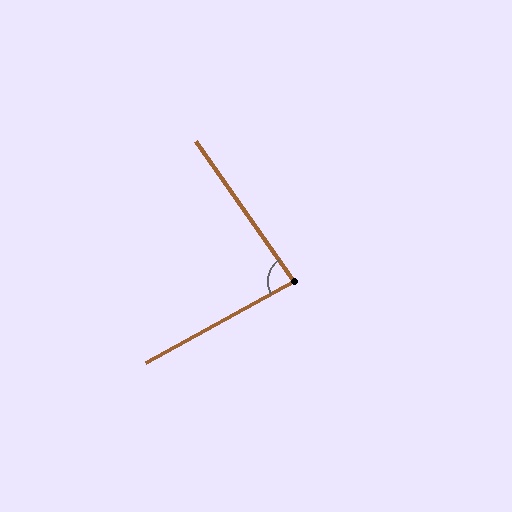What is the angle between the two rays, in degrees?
Approximately 84 degrees.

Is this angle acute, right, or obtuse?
It is acute.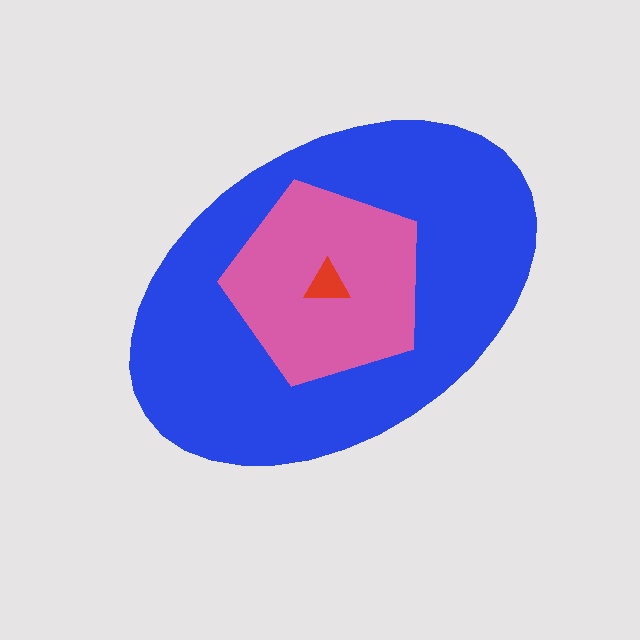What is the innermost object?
The red triangle.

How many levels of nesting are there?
3.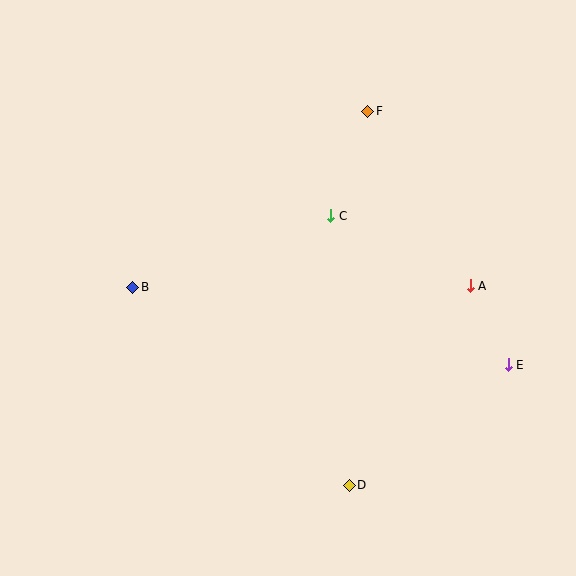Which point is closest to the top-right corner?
Point F is closest to the top-right corner.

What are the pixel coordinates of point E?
Point E is at (508, 365).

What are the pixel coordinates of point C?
Point C is at (331, 216).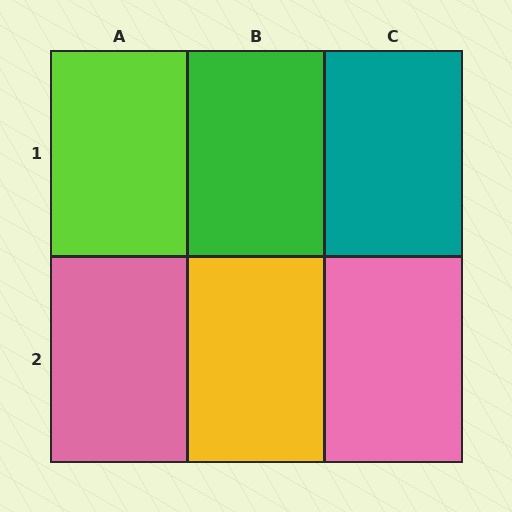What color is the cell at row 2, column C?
Pink.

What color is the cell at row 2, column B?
Yellow.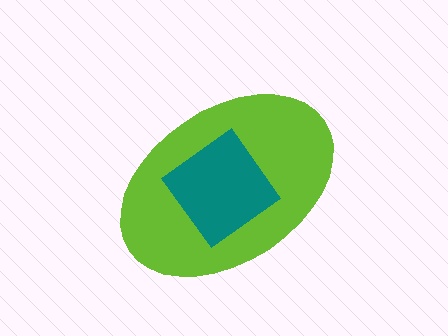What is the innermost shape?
The teal diamond.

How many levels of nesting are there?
2.